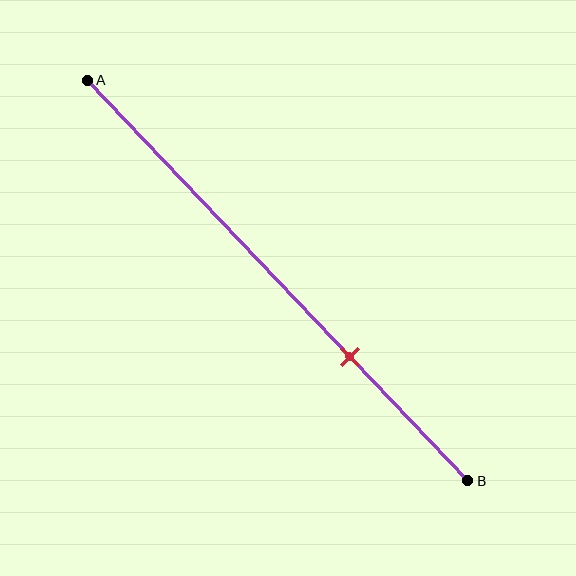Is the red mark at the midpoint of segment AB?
No, the mark is at about 70% from A, not at the 50% midpoint.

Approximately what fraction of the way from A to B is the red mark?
The red mark is approximately 70% of the way from A to B.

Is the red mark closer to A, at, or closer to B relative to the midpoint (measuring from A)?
The red mark is closer to point B than the midpoint of segment AB.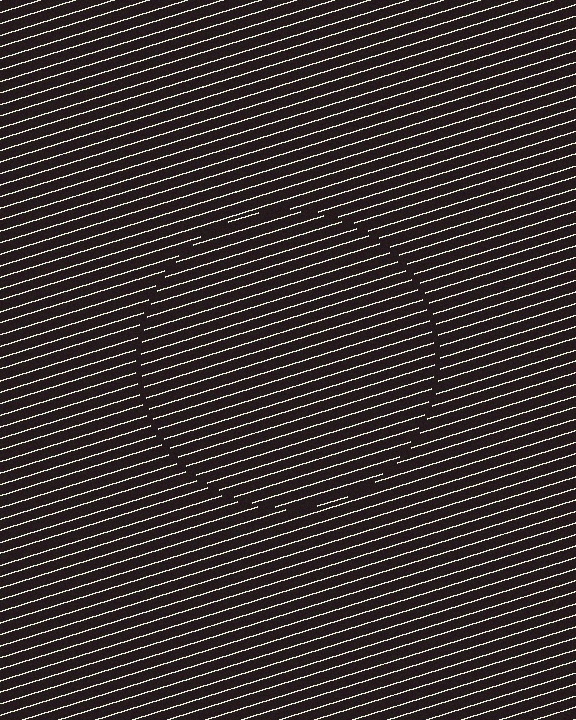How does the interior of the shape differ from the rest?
The interior of the shape contains the same grating, shifted by half a period — the contour is defined by the phase discontinuity where line-ends from the inner and outer gratings abut.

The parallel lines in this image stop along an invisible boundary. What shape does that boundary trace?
An illusory circle. The interior of the shape contains the same grating, shifted by half a period — the contour is defined by the phase discontinuity where line-ends from the inner and outer gratings abut.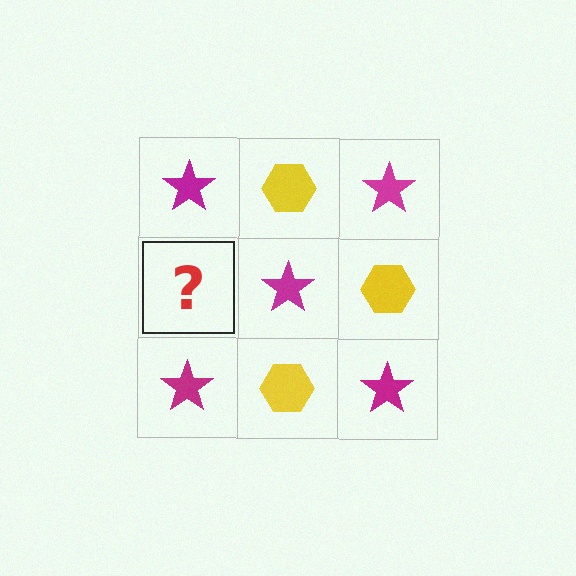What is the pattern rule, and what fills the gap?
The rule is that it alternates magenta star and yellow hexagon in a checkerboard pattern. The gap should be filled with a yellow hexagon.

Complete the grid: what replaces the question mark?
The question mark should be replaced with a yellow hexagon.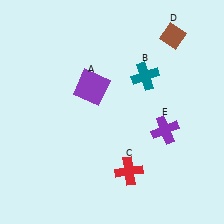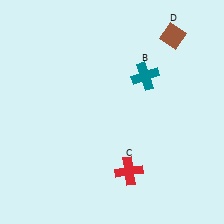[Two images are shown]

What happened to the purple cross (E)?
The purple cross (E) was removed in Image 2. It was in the bottom-right area of Image 1.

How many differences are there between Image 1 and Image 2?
There are 2 differences between the two images.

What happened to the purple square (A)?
The purple square (A) was removed in Image 2. It was in the top-left area of Image 1.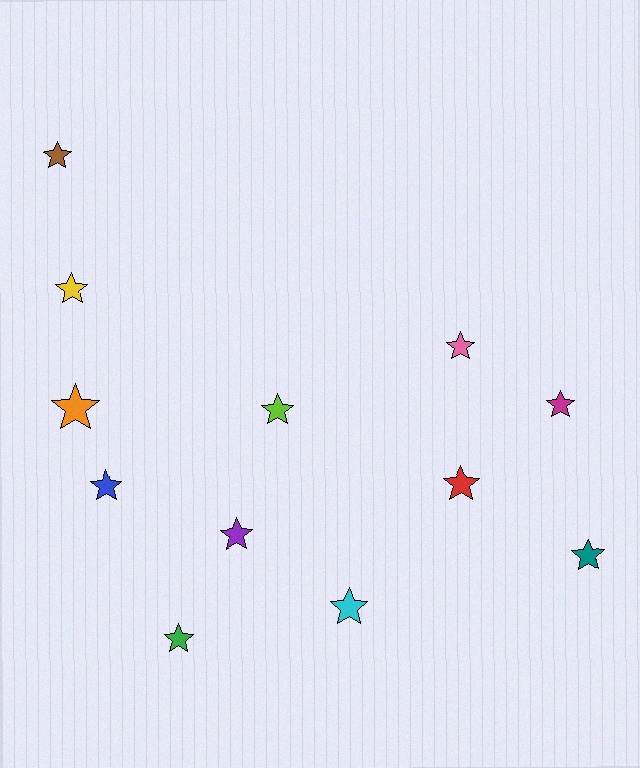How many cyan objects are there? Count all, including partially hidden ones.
There is 1 cyan object.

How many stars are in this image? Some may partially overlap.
There are 12 stars.